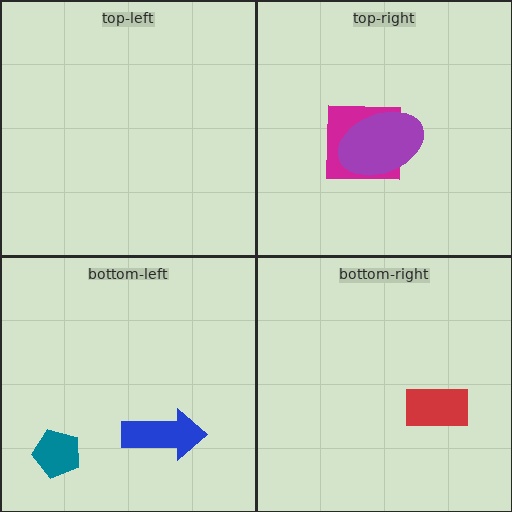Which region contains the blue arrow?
The bottom-left region.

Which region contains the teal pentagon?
The bottom-left region.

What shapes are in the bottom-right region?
The red rectangle.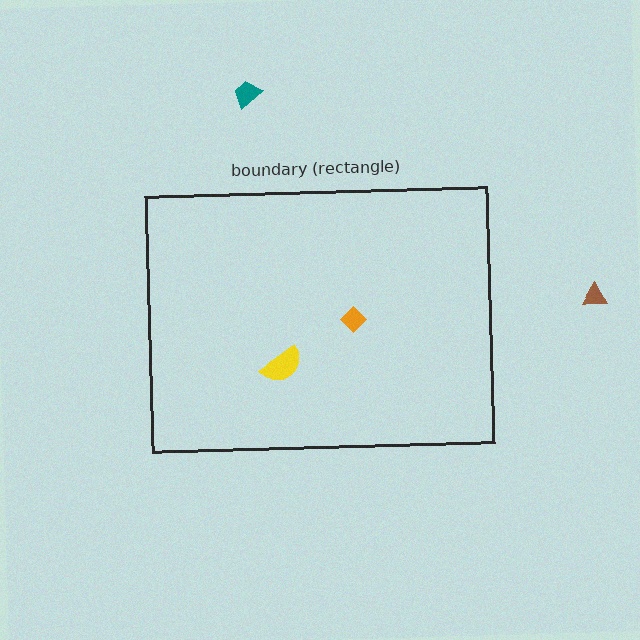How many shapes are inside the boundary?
2 inside, 2 outside.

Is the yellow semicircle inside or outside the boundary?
Inside.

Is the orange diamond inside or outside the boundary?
Inside.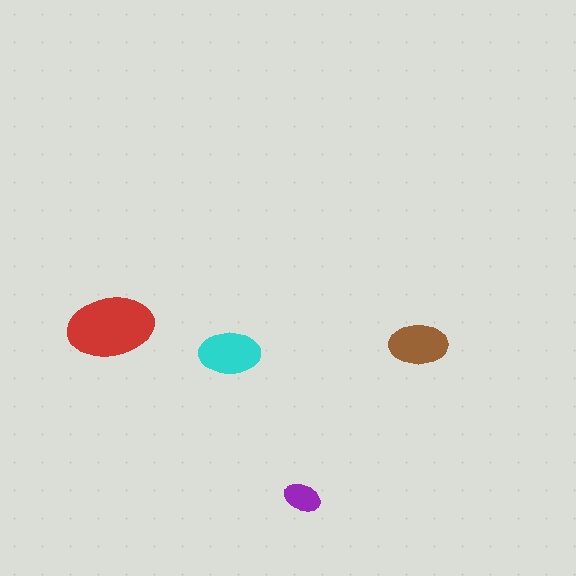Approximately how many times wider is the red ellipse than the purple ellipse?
About 2.5 times wider.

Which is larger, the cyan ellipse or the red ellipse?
The red one.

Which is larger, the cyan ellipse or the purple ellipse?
The cyan one.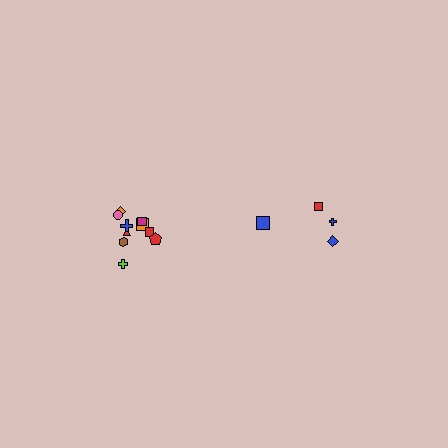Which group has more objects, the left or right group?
The left group.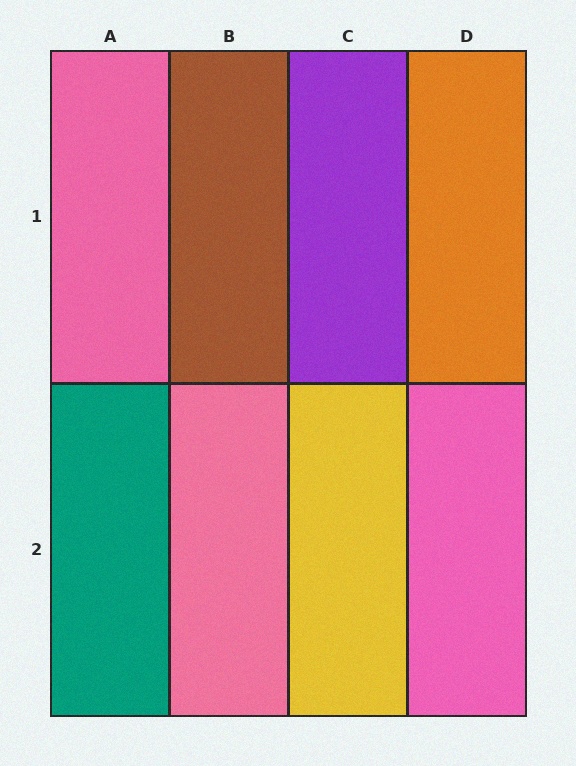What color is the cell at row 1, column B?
Brown.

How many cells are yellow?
1 cell is yellow.